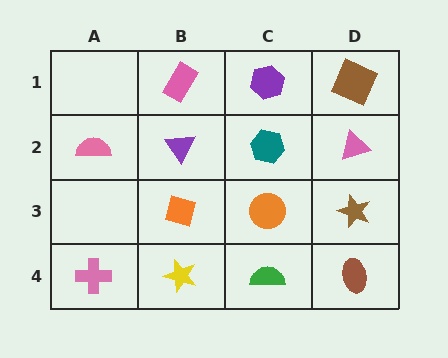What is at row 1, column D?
A brown square.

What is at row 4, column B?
A yellow star.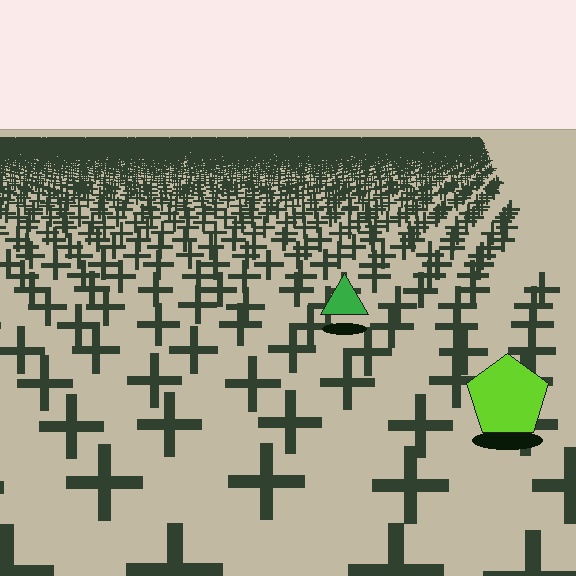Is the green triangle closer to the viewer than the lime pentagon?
No. The lime pentagon is closer — you can tell from the texture gradient: the ground texture is coarser near it.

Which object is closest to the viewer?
The lime pentagon is closest. The texture marks near it are larger and more spread out.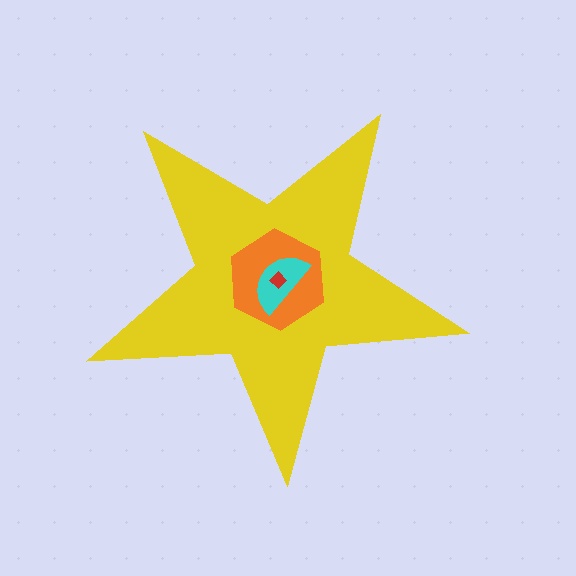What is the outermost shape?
The yellow star.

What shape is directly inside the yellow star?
The orange hexagon.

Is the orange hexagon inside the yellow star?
Yes.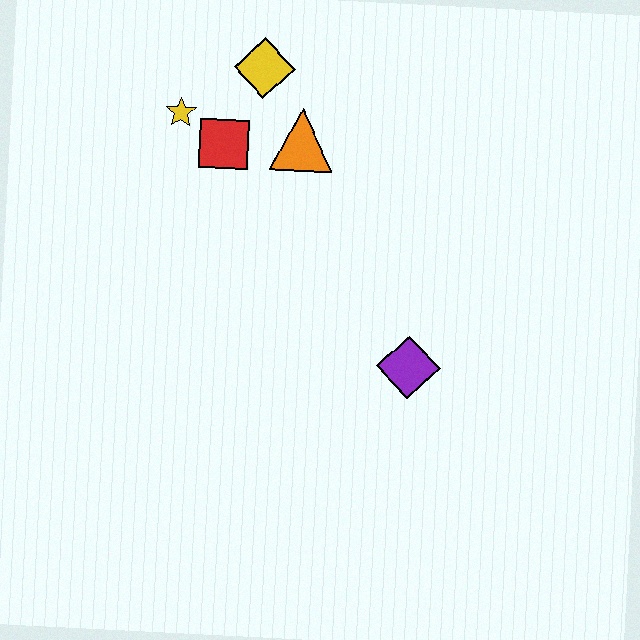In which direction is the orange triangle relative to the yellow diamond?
The orange triangle is below the yellow diamond.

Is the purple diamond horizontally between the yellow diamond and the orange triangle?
No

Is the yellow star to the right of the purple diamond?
No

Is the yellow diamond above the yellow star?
Yes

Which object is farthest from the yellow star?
The purple diamond is farthest from the yellow star.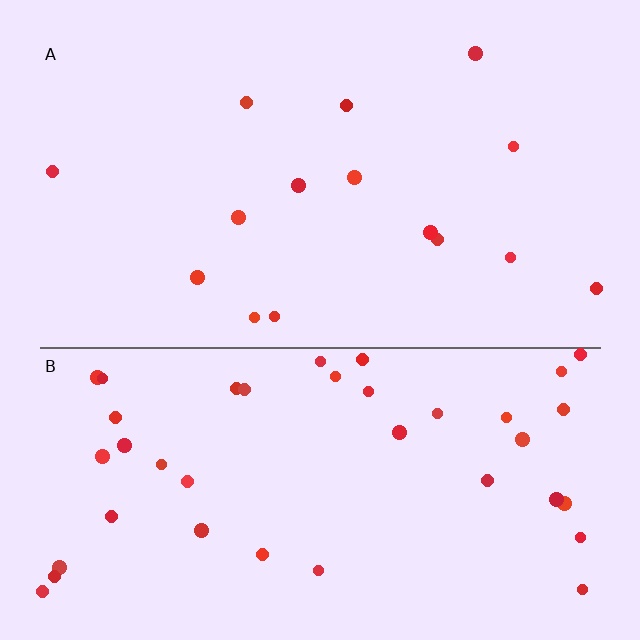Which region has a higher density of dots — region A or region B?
B (the bottom).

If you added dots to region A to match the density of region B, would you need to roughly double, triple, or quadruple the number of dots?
Approximately triple.